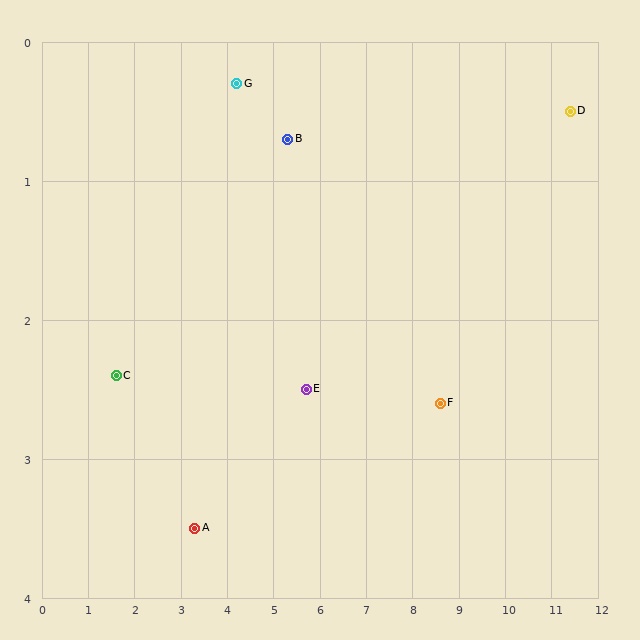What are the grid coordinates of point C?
Point C is at approximately (1.6, 2.4).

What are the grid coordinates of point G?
Point G is at approximately (4.2, 0.3).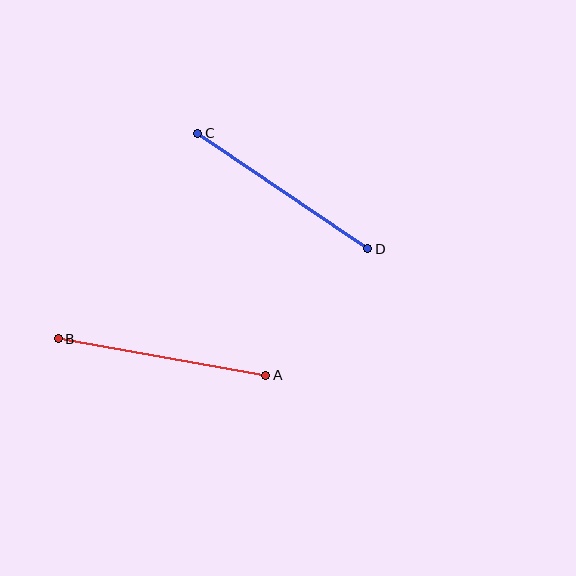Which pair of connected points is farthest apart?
Points A and B are farthest apart.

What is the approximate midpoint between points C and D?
The midpoint is at approximately (283, 191) pixels.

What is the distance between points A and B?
The distance is approximately 211 pixels.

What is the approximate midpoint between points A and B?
The midpoint is at approximately (162, 357) pixels.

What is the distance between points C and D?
The distance is approximately 205 pixels.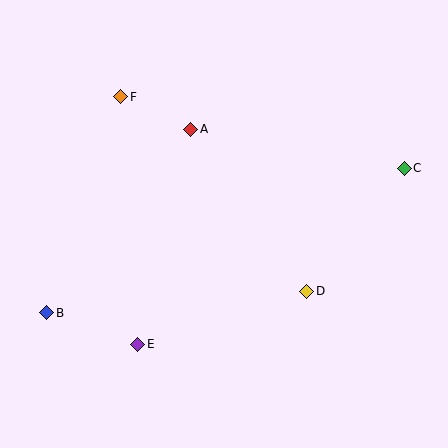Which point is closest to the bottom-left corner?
Point B is closest to the bottom-left corner.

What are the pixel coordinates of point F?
Point F is at (121, 97).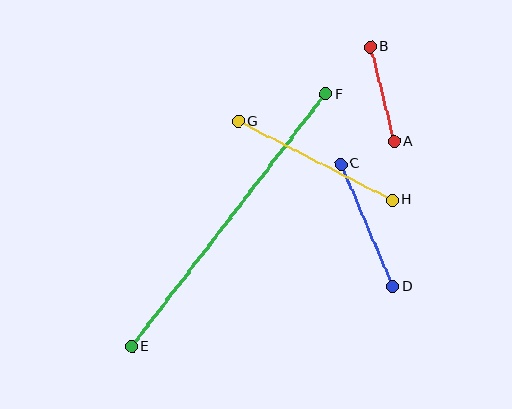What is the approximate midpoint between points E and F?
The midpoint is at approximately (228, 220) pixels.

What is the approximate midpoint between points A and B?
The midpoint is at approximately (382, 94) pixels.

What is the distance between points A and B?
The distance is approximately 98 pixels.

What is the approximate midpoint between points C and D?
The midpoint is at approximately (367, 225) pixels.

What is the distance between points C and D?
The distance is approximately 133 pixels.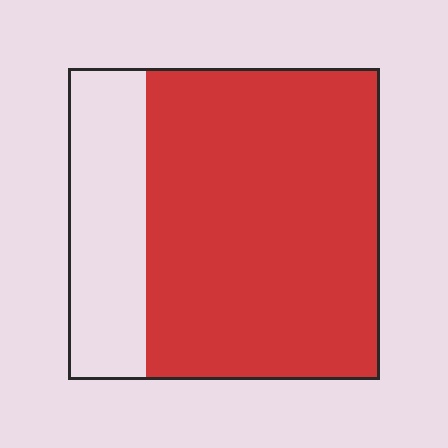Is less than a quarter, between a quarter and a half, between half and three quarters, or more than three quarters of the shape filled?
More than three quarters.